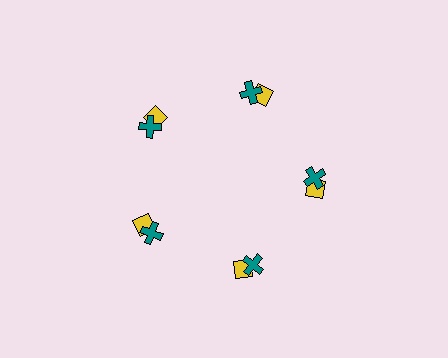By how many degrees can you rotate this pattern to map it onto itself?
The pattern maps onto itself every 72 degrees of rotation.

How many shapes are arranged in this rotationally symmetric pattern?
There are 10 shapes, arranged in 5 groups of 2.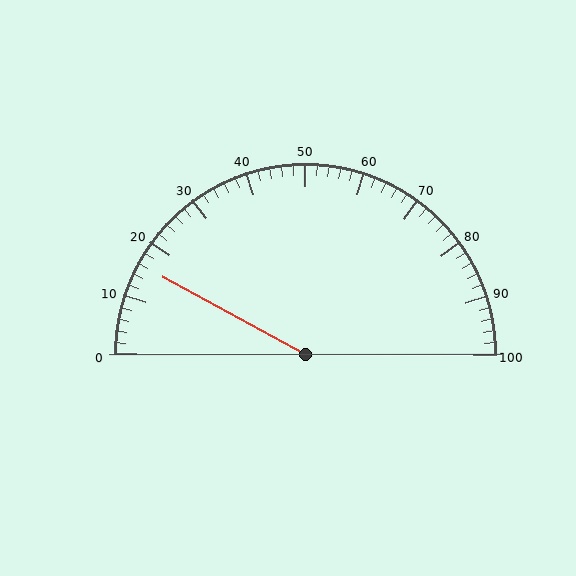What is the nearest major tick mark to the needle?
The nearest major tick mark is 20.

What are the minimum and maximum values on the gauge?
The gauge ranges from 0 to 100.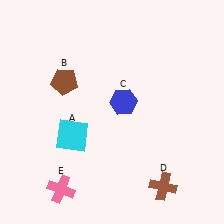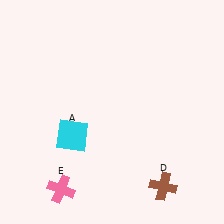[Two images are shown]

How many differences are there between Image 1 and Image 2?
There are 2 differences between the two images.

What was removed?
The blue hexagon (C), the brown pentagon (B) were removed in Image 2.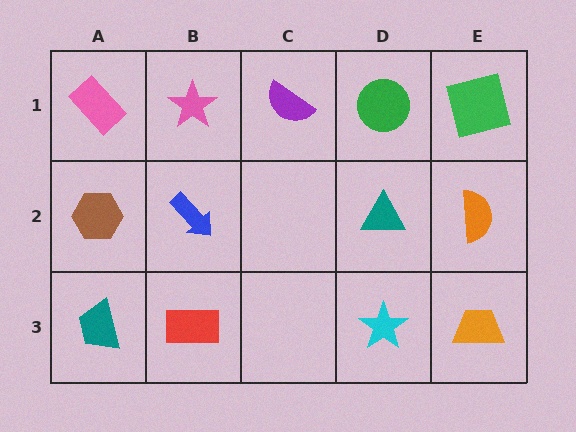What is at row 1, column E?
A green square.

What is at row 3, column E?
An orange trapezoid.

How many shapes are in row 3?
4 shapes.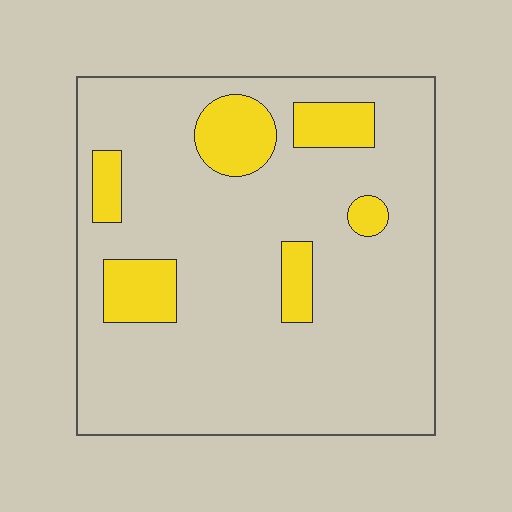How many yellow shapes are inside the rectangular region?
6.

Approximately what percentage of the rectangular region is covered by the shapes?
Approximately 15%.